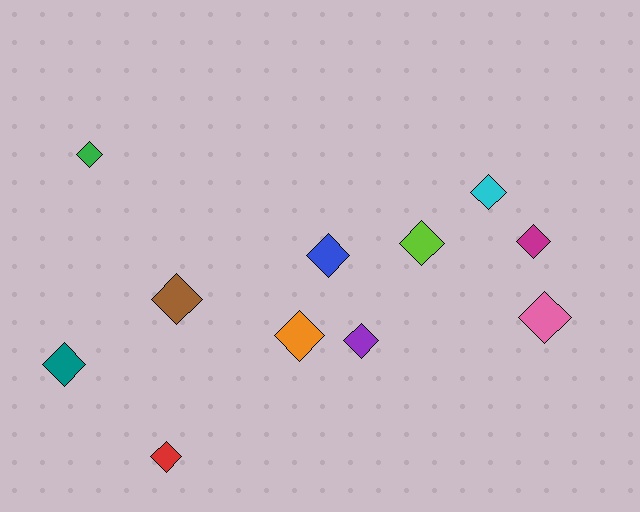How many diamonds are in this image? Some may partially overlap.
There are 11 diamonds.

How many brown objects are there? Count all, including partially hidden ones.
There is 1 brown object.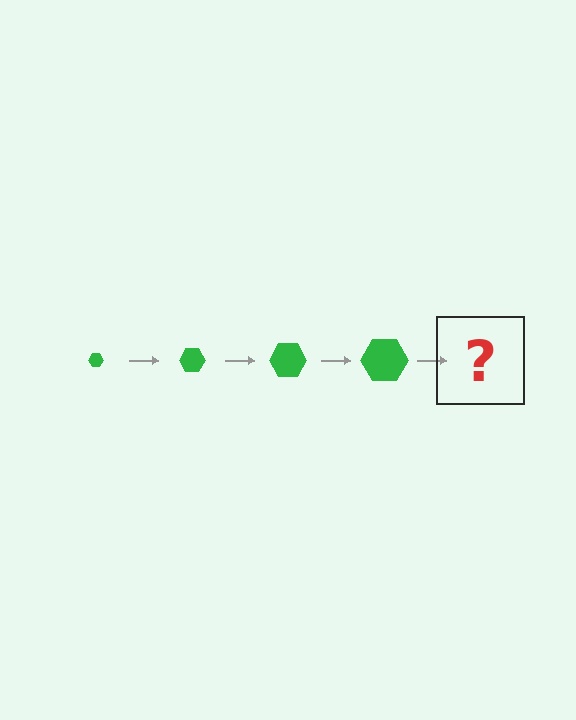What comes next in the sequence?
The next element should be a green hexagon, larger than the previous one.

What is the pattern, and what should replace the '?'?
The pattern is that the hexagon gets progressively larger each step. The '?' should be a green hexagon, larger than the previous one.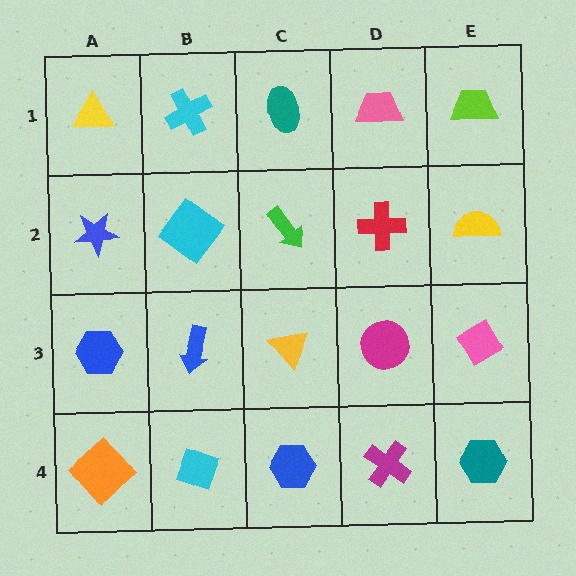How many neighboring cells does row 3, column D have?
4.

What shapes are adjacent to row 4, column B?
A blue arrow (row 3, column B), an orange diamond (row 4, column A), a blue hexagon (row 4, column C).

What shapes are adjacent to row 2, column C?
A teal ellipse (row 1, column C), a yellow triangle (row 3, column C), a cyan diamond (row 2, column B), a red cross (row 2, column D).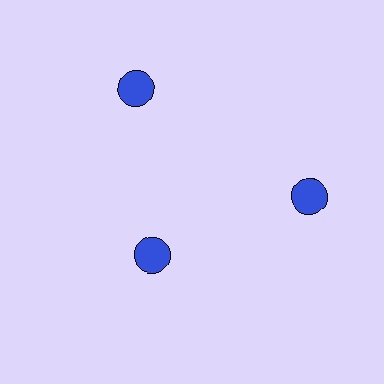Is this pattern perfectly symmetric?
No. The 3 blue circles are arranged in a ring, but one element near the 7 o'clock position is pulled inward toward the center, breaking the 3-fold rotational symmetry.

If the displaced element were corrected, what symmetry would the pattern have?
It would have 3-fold rotational symmetry — the pattern would map onto itself every 120 degrees.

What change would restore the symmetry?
The symmetry would be restored by moving it outward, back onto the ring so that all 3 circles sit at equal angles and equal distance from the center.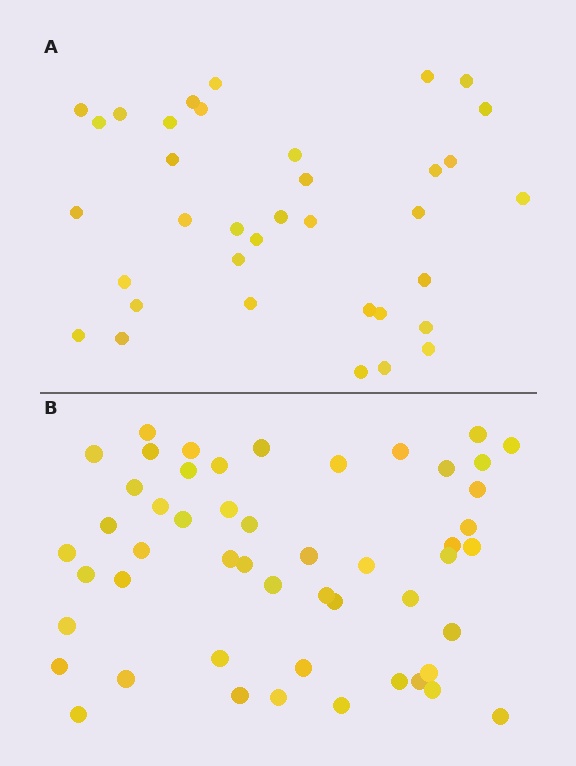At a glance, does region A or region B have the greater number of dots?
Region B (the bottom region) has more dots.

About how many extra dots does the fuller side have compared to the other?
Region B has approximately 15 more dots than region A.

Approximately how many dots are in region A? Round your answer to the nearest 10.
About 40 dots. (The exact count is 36, which rounds to 40.)